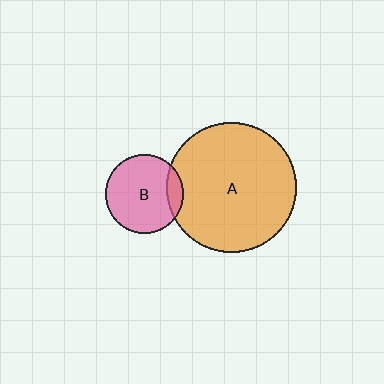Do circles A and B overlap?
Yes.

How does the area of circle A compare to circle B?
Approximately 2.7 times.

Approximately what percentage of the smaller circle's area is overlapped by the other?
Approximately 15%.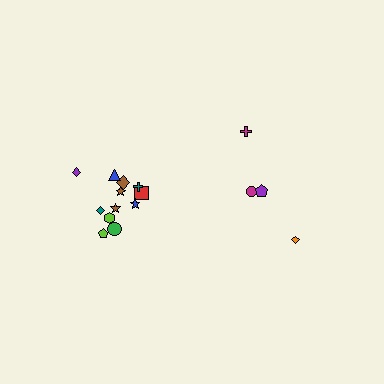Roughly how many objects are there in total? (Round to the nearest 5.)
Roughly 15 objects in total.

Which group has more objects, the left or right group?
The left group.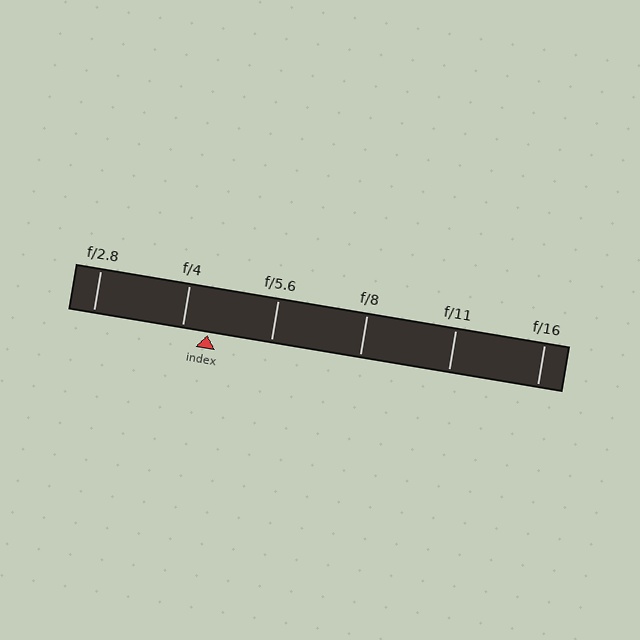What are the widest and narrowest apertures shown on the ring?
The widest aperture shown is f/2.8 and the narrowest is f/16.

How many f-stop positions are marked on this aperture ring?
There are 6 f-stop positions marked.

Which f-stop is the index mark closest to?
The index mark is closest to f/4.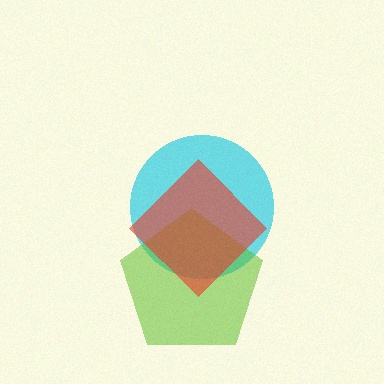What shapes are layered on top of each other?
The layered shapes are: a cyan circle, a lime pentagon, a red diamond.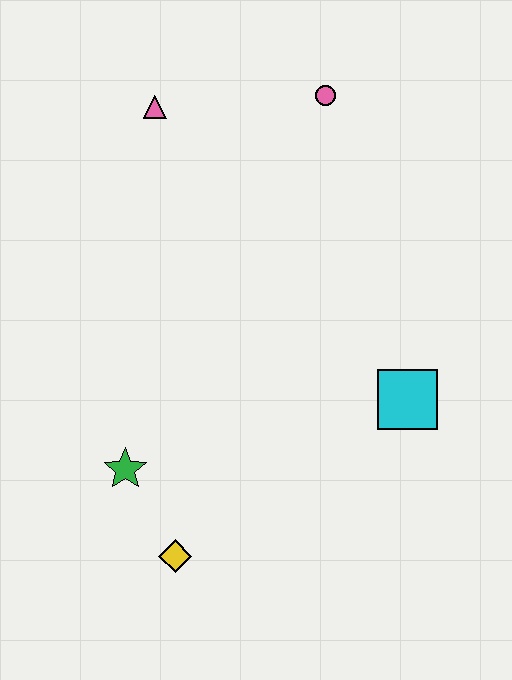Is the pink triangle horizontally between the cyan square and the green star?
Yes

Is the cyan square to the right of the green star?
Yes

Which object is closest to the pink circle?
The pink triangle is closest to the pink circle.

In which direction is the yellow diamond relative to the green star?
The yellow diamond is below the green star.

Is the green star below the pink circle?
Yes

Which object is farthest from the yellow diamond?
The pink circle is farthest from the yellow diamond.